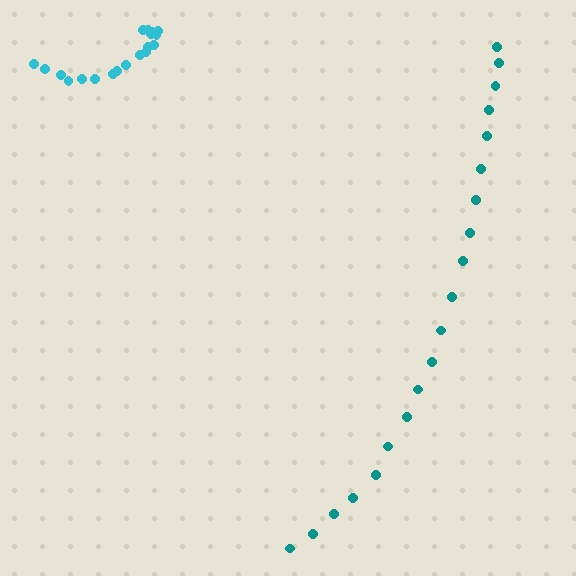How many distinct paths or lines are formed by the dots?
There are 2 distinct paths.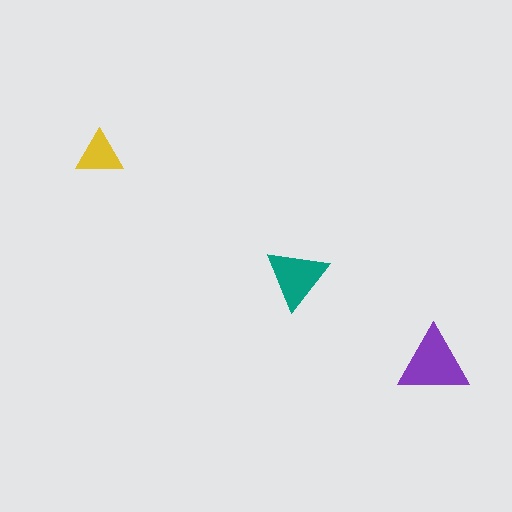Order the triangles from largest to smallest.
the purple one, the teal one, the yellow one.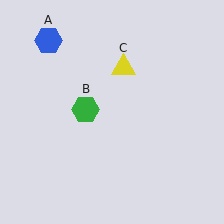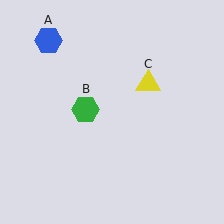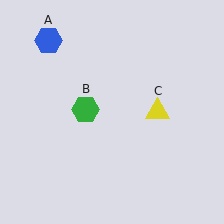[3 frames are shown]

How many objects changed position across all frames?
1 object changed position: yellow triangle (object C).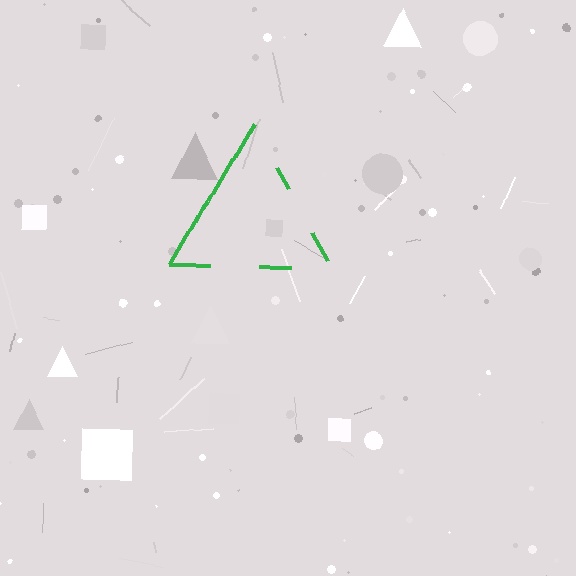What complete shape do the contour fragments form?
The contour fragments form a triangle.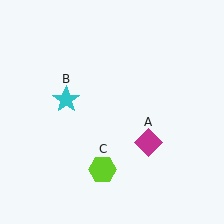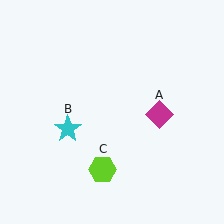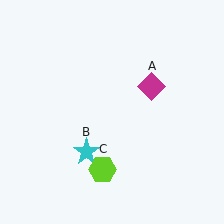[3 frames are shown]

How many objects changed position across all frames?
2 objects changed position: magenta diamond (object A), cyan star (object B).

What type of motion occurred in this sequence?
The magenta diamond (object A), cyan star (object B) rotated counterclockwise around the center of the scene.